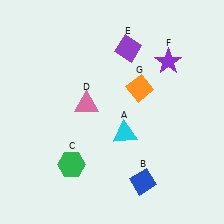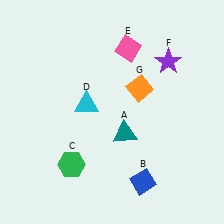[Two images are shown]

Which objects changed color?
A changed from cyan to teal. D changed from pink to cyan. E changed from purple to pink.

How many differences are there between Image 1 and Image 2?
There are 3 differences between the two images.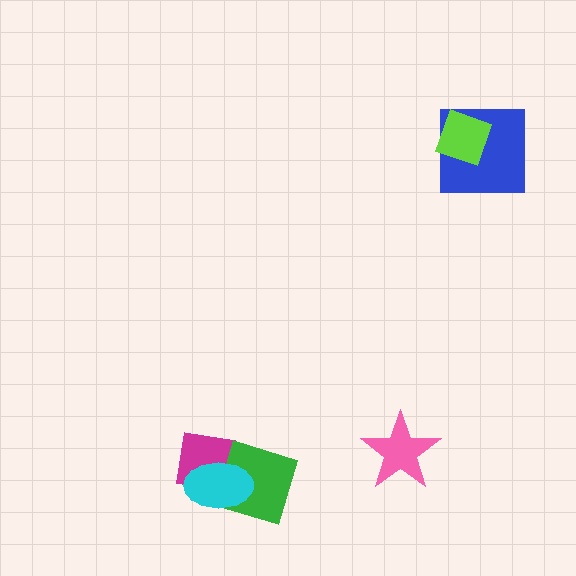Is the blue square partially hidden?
Yes, it is partially covered by another shape.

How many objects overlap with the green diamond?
2 objects overlap with the green diamond.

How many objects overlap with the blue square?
1 object overlaps with the blue square.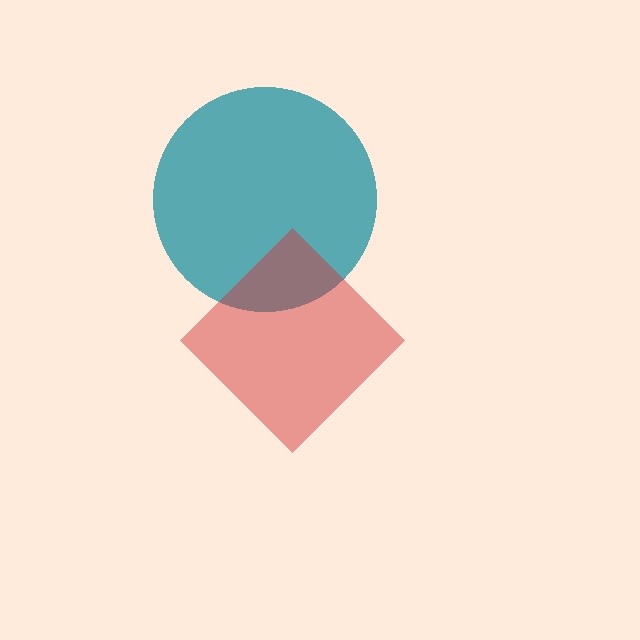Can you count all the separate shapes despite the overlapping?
Yes, there are 2 separate shapes.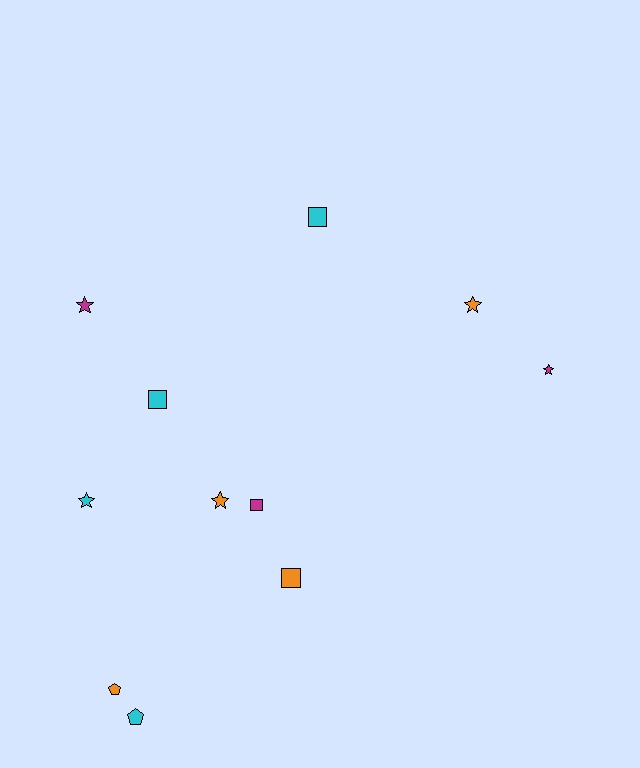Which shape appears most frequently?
Star, with 5 objects.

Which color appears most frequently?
Cyan, with 4 objects.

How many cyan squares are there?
There are 2 cyan squares.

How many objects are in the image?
There are 11 objects.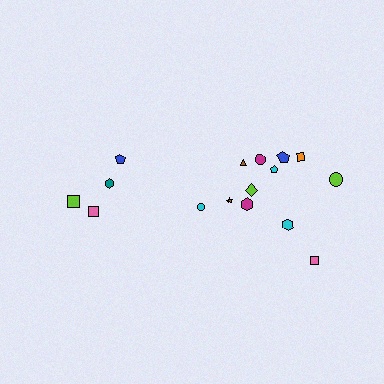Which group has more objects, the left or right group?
The right group.